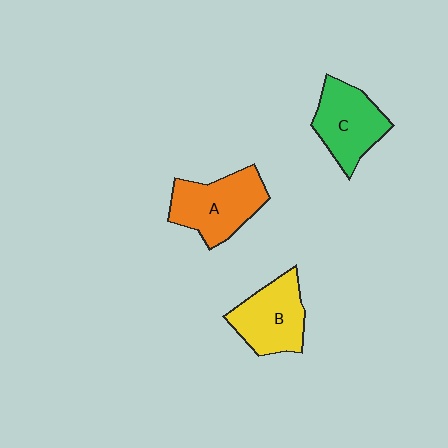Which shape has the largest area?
Shape A (orange).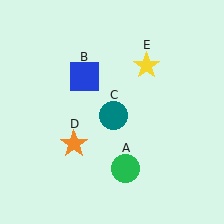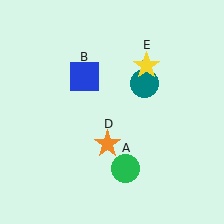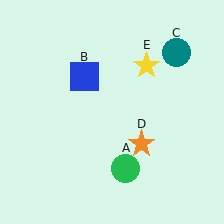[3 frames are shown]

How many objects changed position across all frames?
2 objects changed position: teal circle (object C), orange star (object D).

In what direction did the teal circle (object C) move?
The teal circle (object C) moved up and to the right.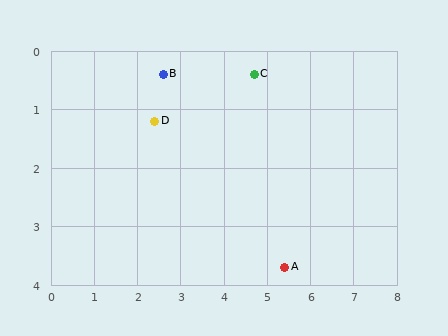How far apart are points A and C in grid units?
Points A and C are about 3.4 grid units apart.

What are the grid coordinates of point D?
Point D is at approximately (2.4, 1.2).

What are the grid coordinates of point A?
Point A is at approximately (5.4, 3.7).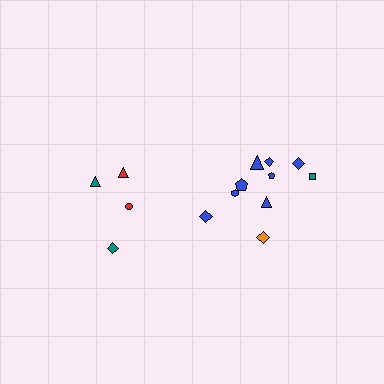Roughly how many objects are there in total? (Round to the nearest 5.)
Roughly 15 objects in total.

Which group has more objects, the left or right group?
The right group.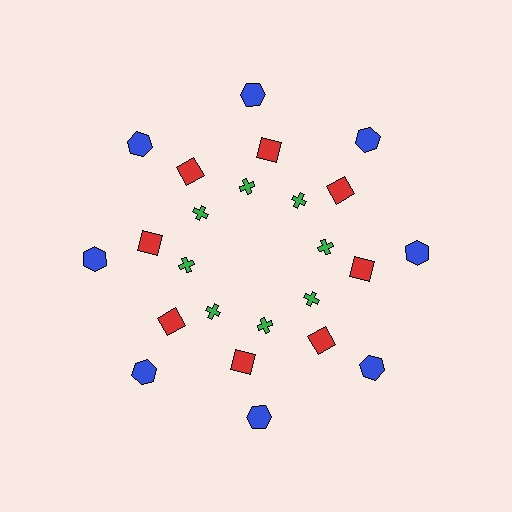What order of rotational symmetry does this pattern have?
This pattern has 8-fold rotational symmetry.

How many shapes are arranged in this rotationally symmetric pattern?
There are 24 shapes, arranged in 8 groups of 3.